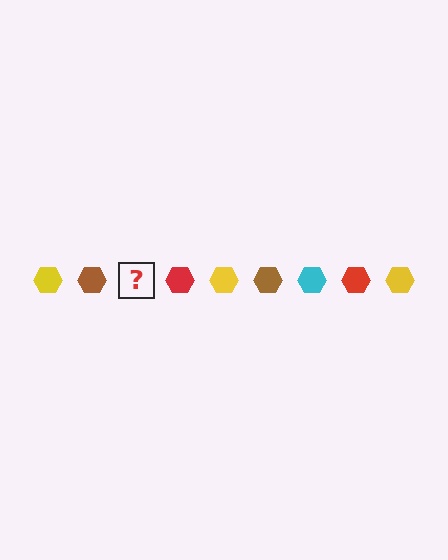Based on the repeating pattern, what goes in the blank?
The blank should be a cyan hexagon.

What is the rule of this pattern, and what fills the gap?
The rule is that the pattern cycles through yellow, brown, cyan, red hexagons. The gap should be filled with a cyan hexagon.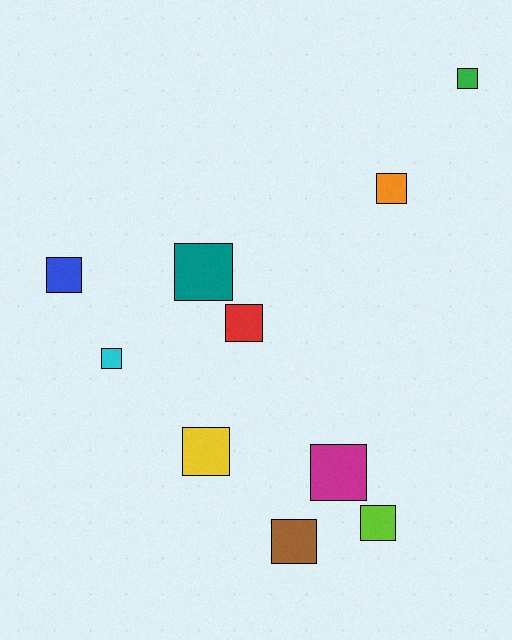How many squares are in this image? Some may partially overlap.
There are 10 squares.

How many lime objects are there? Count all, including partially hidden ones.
There is 1 lime object.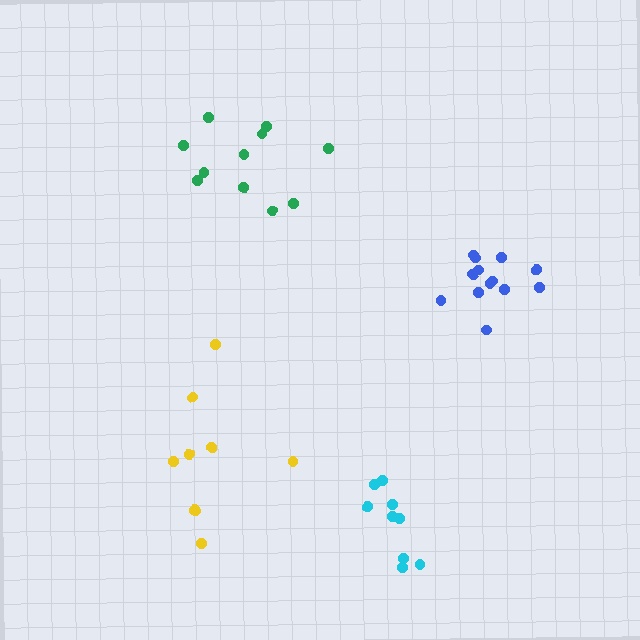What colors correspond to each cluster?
The clusters are colored: cyan, blue, yellow, green.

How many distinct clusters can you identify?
There are 4 distinct clusters.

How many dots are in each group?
Group 1: 9 dots, Group 2: 13 dots, Group 3: 9 dots, Group 4: 11 dots (42 total).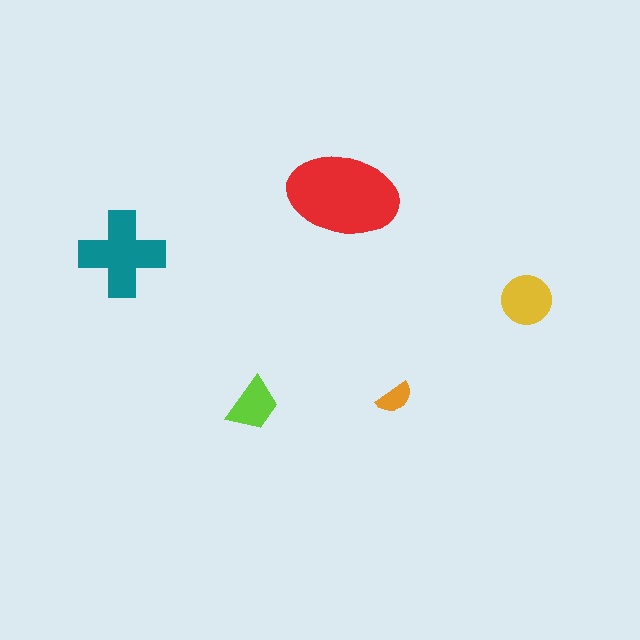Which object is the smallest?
The orange semicircle.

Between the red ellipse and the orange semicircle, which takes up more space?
The red ellipse.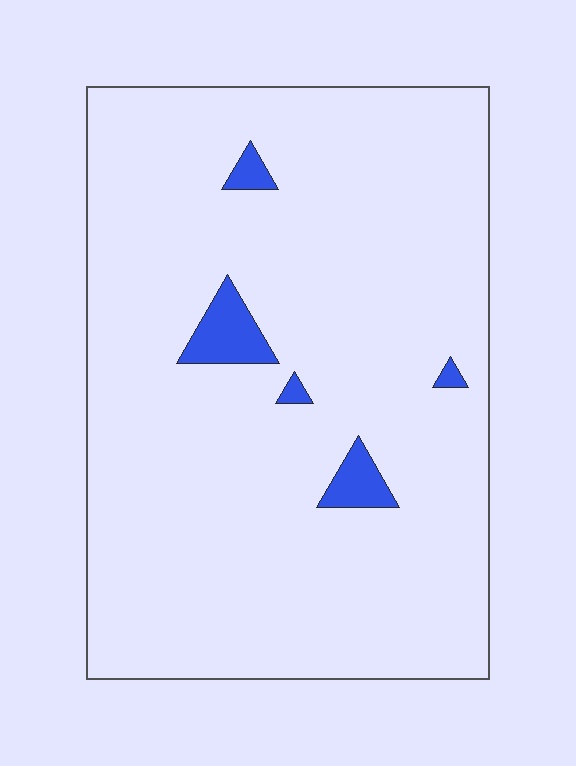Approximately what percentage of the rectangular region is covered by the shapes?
Approximately 5%.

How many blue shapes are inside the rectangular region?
5.